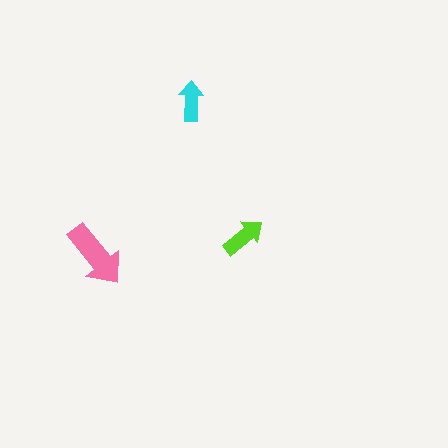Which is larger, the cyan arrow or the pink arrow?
The pink one.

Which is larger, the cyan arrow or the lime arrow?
The lime one.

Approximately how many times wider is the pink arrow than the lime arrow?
About 1.5 times wider.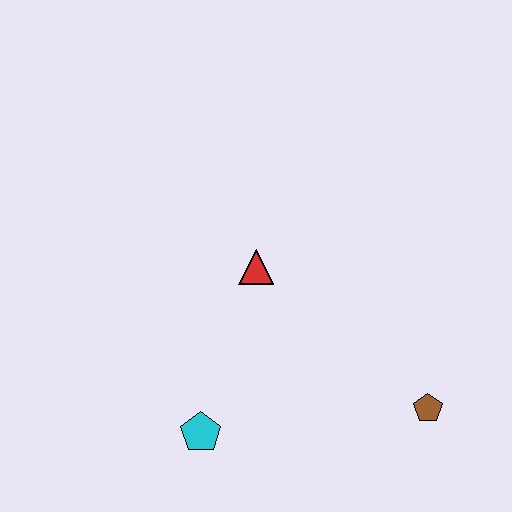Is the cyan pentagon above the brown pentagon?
No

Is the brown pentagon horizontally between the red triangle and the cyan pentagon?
No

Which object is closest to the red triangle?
The cyan pentagon is closest to the red triangle.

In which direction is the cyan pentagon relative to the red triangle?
The cyan pentagon is below the red triangle.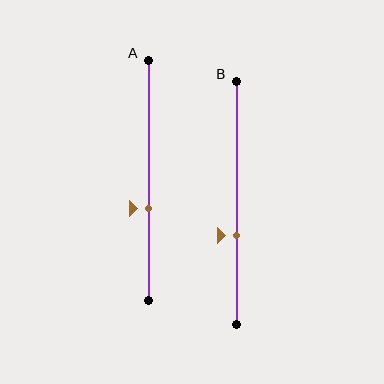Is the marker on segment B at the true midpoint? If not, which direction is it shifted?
No, the marker on segment B is shifted downward by about 14% of the segment length.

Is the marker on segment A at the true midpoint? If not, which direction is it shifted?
No, the marker on segment A is shifted downward by about 12% of the segment length.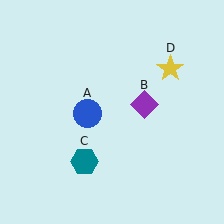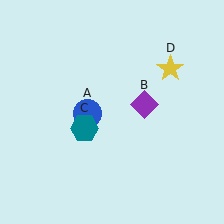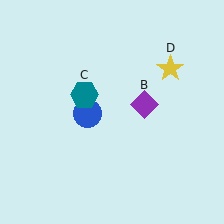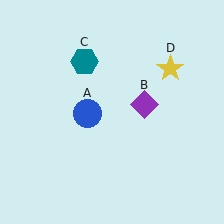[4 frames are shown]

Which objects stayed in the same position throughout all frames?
Blue circle (object A) and purple diamond (object B) and yellow star (object D) remained stationary.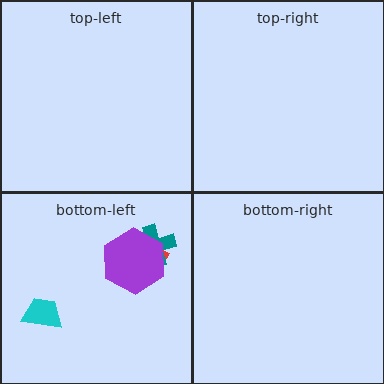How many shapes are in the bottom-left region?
4.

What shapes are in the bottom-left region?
The cyan trapezoid, the red diamond, the teal cross, the purple hexagon.